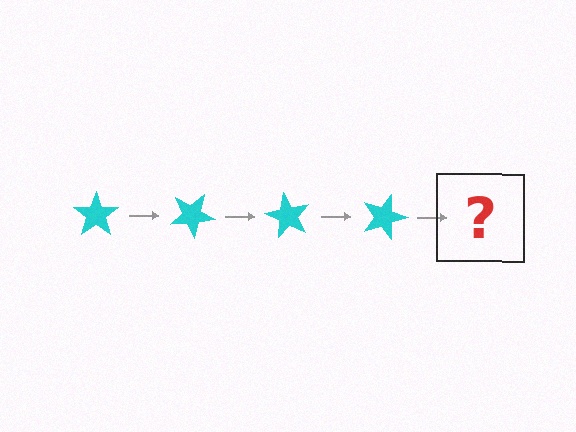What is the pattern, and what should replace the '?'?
The pattern is that the star rotates 30 degrees each step. The '?' should be a cyan star rotated 120 degrees.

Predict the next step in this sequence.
The next step is a cyan star rotated 120 degrees.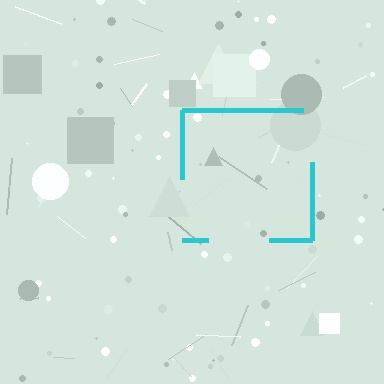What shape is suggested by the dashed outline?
The dashed outline suggests a square.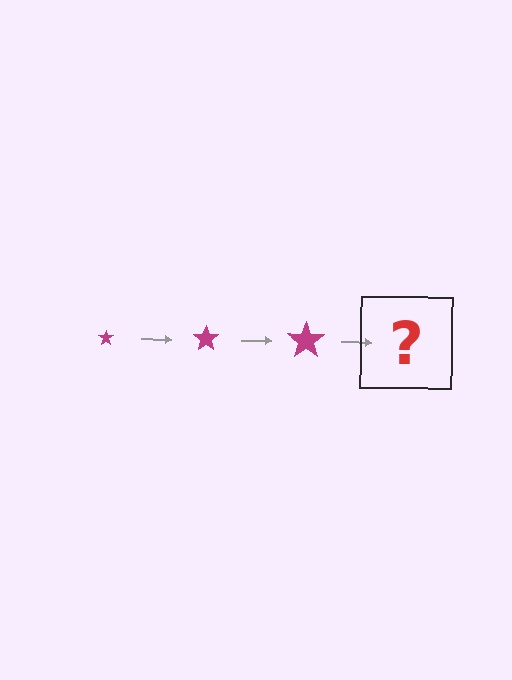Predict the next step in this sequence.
The next step is a magenta star, larger than the previous one.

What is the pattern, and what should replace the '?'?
The pattern is that the star gets progressively larger each step. The '?' should be a magenta star, larger than the previous one.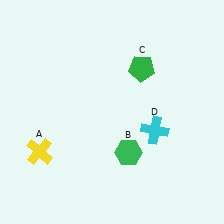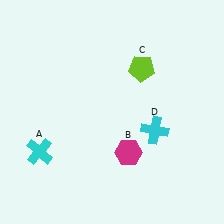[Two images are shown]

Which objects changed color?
A changed from yellow to cyan. B changed from green to magenta. C changed from green to lime.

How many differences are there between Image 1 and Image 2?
There are 3 differences between the two images.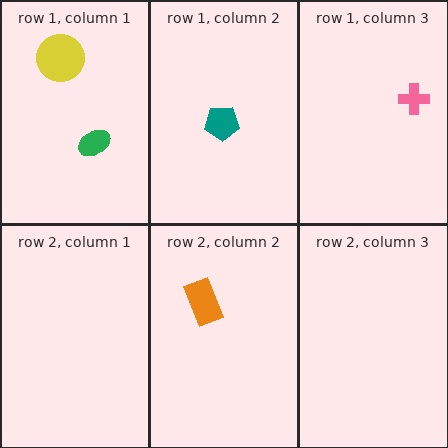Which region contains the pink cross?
The row 1, column 3 region.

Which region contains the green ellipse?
The row 1, column 1 region.